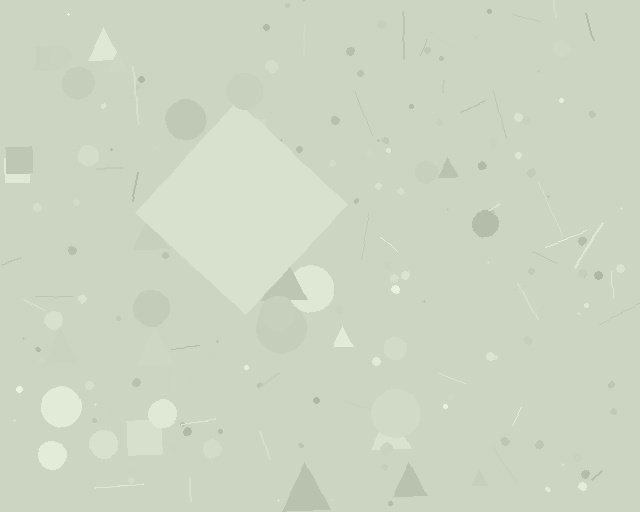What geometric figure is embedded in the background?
A diamond is embedded in the background.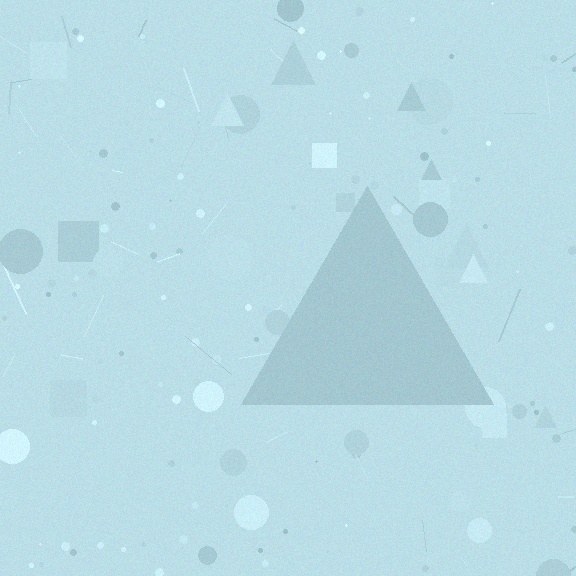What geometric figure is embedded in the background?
A triangle is embedded in the background.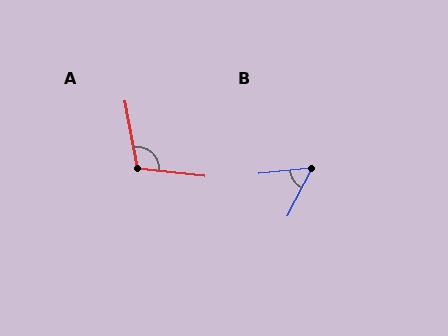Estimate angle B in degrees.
Approximately 57 degrees.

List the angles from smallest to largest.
B (57°), A (107°).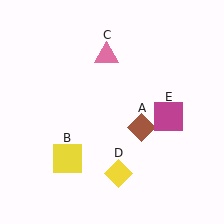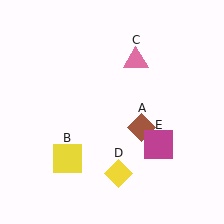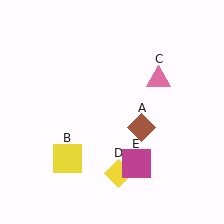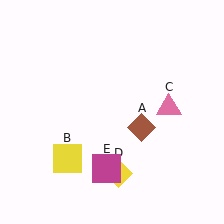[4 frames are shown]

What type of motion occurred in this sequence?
The pink triangle (object C), magenta square (object E) rotated clockwise around the center of the scene.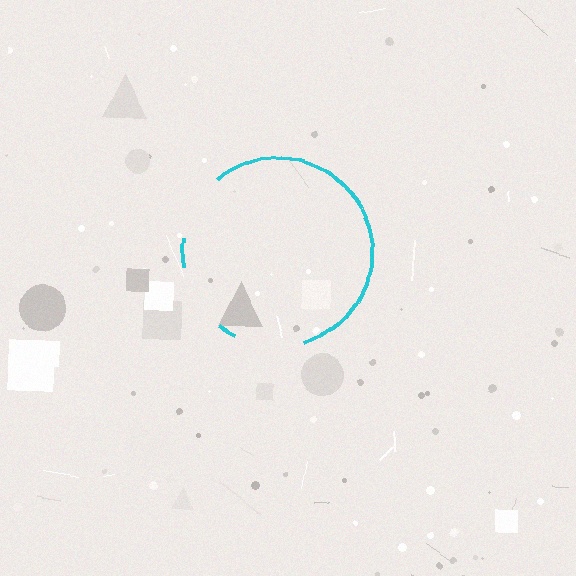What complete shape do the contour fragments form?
The contour fragments form a circle.